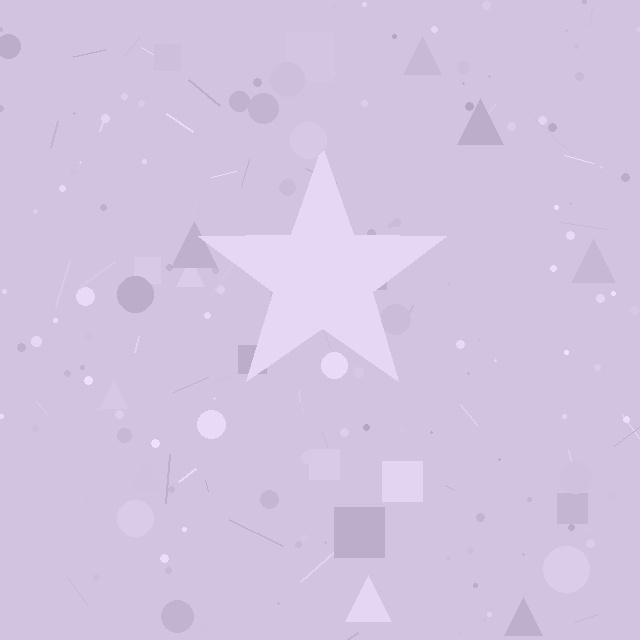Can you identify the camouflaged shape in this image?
The camouflaged shape is a star.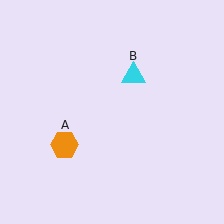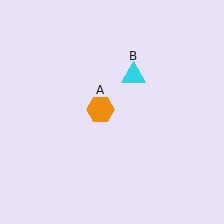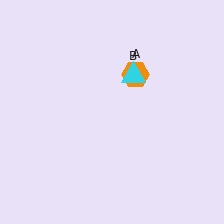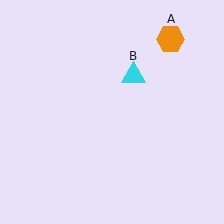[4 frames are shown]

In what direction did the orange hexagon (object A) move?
The orange hexagon (object A) moved up and to the right.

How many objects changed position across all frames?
1 object changed position: orange hexagon (object A).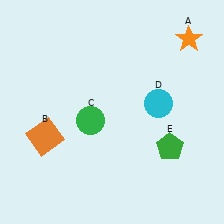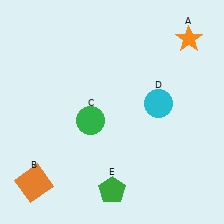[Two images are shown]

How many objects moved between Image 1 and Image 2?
2 objects moved between the two images.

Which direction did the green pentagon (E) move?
The green pentagon (E) moved left.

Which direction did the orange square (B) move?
The orange square (B) moved down.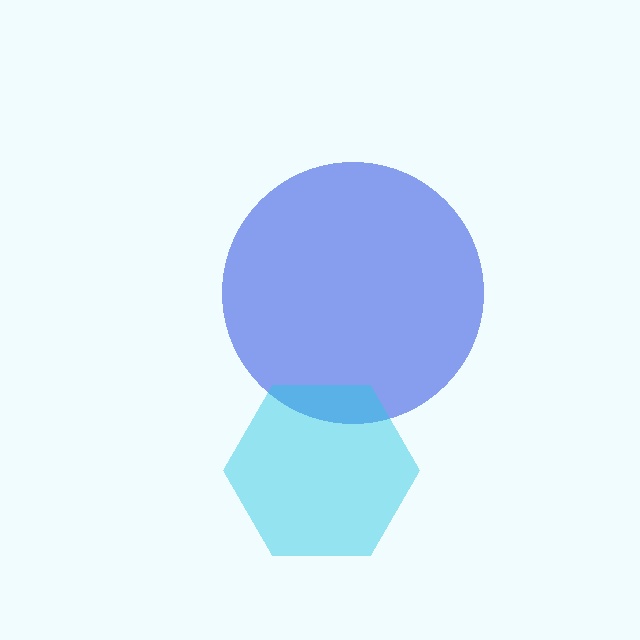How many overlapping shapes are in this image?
There are 2 overlapping shapes in the image.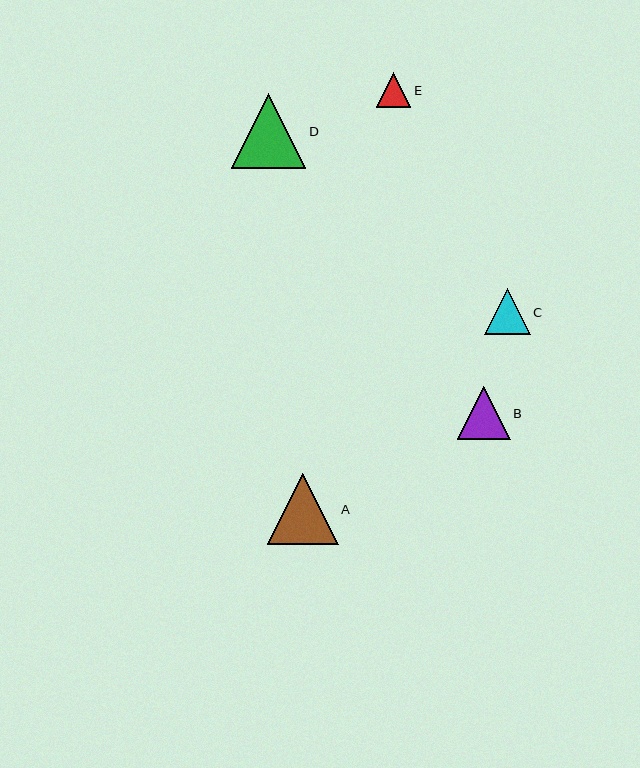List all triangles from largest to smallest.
From largest to smallest: D, A, B, C, E.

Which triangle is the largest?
Triangle D is the largest with a size of approximately 74 pixels.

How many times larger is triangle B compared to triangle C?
Triangle B is approximately 1.1 times the size of triangle C.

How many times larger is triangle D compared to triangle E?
Triangle D is approximately 2.2 times the size of triangle E.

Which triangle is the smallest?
Triangle E is the smallest with a size of approximately 35 pixels.